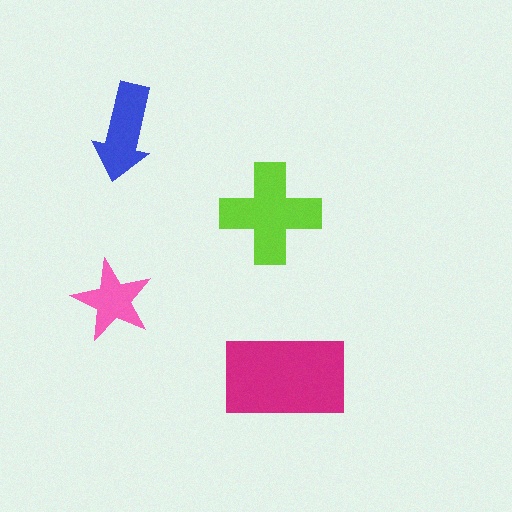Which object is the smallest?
The pink star.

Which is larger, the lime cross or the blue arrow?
The lime cross.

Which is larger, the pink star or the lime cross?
The lime cross.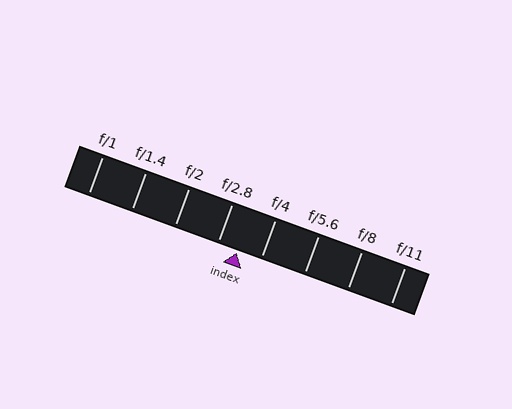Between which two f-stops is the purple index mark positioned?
The index mark is between f/2.8 and f/4.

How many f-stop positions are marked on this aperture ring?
There are 8 f-stop positions marked.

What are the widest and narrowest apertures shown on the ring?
The widest aperture shown is f/1 and the narrowest is f/11.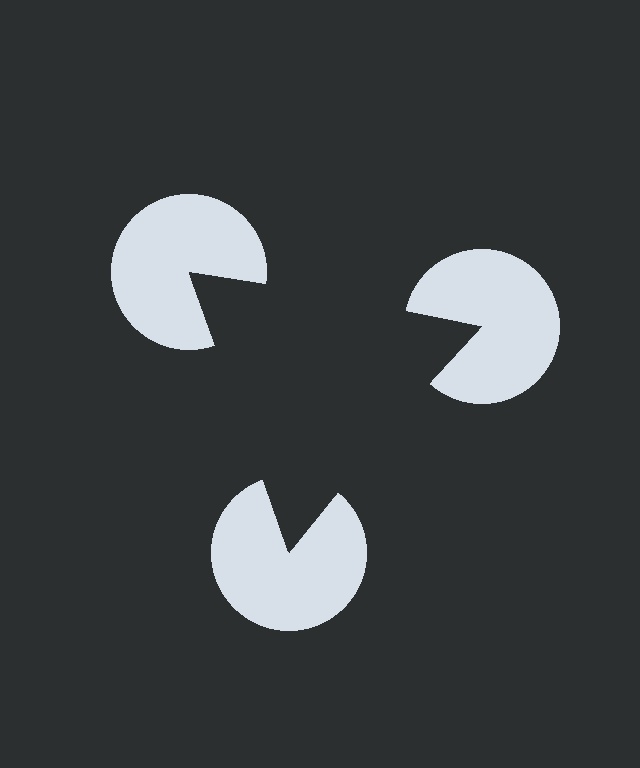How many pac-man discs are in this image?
There are 3 — one at each vertex of the illusory triangle.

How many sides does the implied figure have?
3 sides.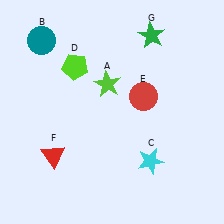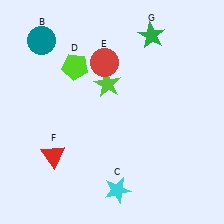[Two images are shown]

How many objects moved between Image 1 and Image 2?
2 objects moved between the two images.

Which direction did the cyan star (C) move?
The cyan star (C) moved left.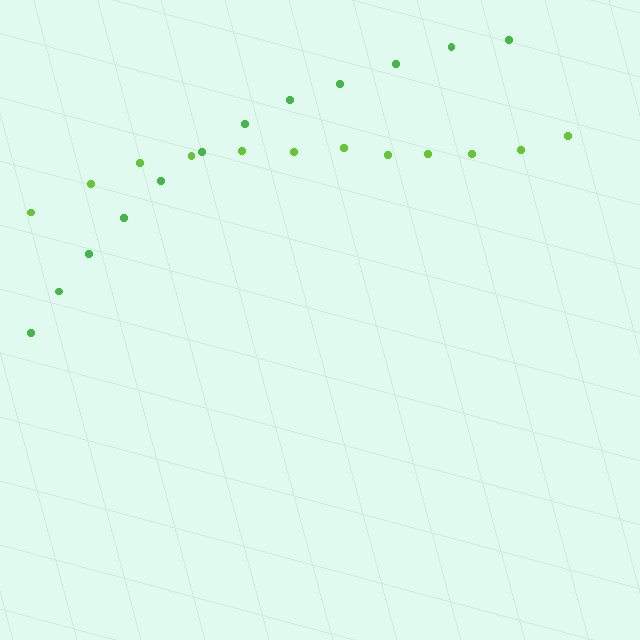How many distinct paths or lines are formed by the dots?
There are 2 distinct paths.